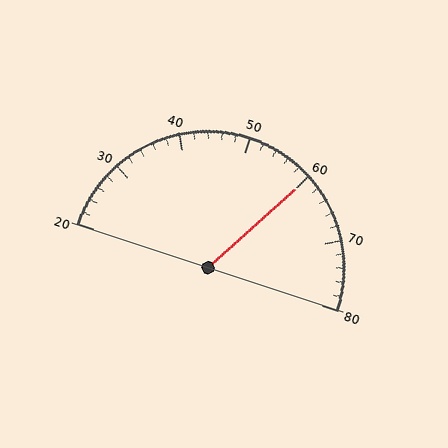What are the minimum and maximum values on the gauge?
The gauge ranges from 20 to 80.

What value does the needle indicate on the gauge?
The needle indicates approximately 60.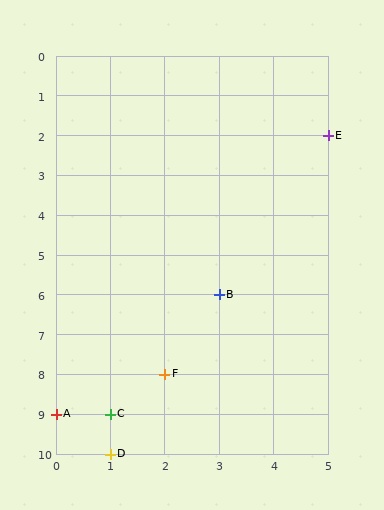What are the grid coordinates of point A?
Point A is at grid coordinates (0, 9).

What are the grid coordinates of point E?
Point E is at grid coordinates (5, 2).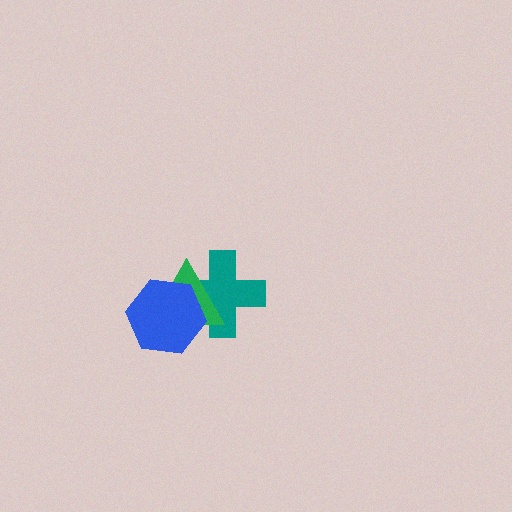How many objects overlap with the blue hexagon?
2 objects overlap with the blue hexagon.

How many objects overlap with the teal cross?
2 objects overlap with the teal cross.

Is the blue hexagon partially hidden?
No, no other shape covers it.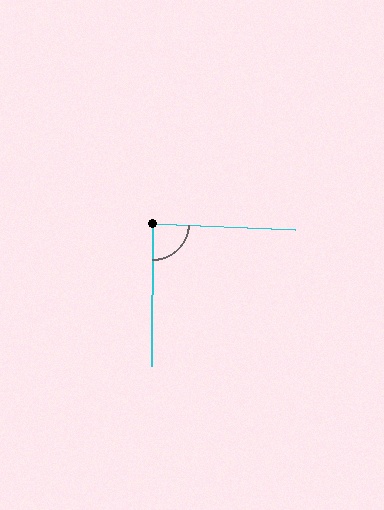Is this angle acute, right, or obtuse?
It is approximately a right angle.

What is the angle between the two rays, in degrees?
Approximately 88 degrees.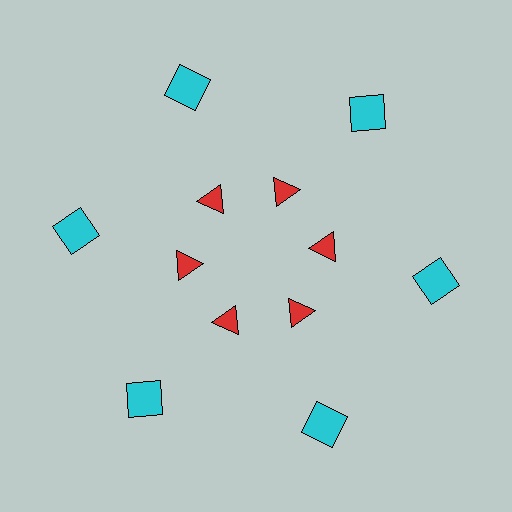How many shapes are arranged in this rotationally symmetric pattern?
There are 12 shapes, arranged in 6 groups of 2.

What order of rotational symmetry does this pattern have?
This pattern has 6-fold rotational symmetry.